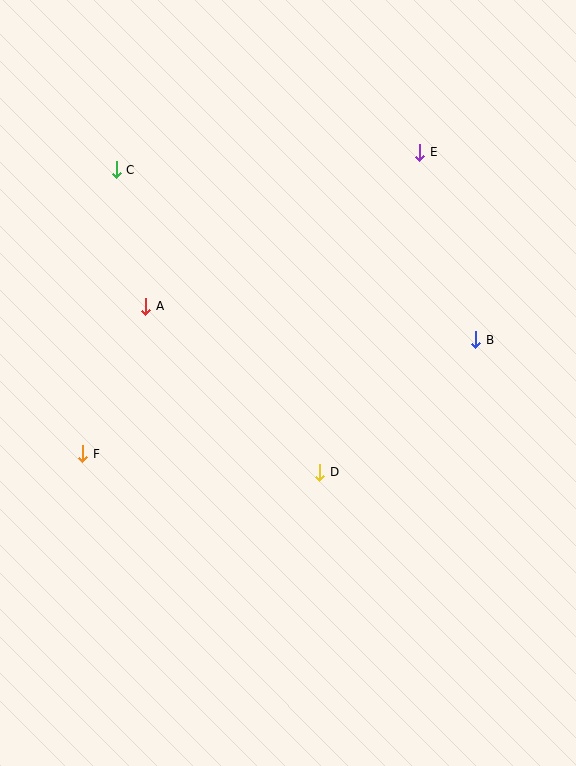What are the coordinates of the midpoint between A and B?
The midpoint between A and B is at (311, 323).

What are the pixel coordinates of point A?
Point A is at (146, 306).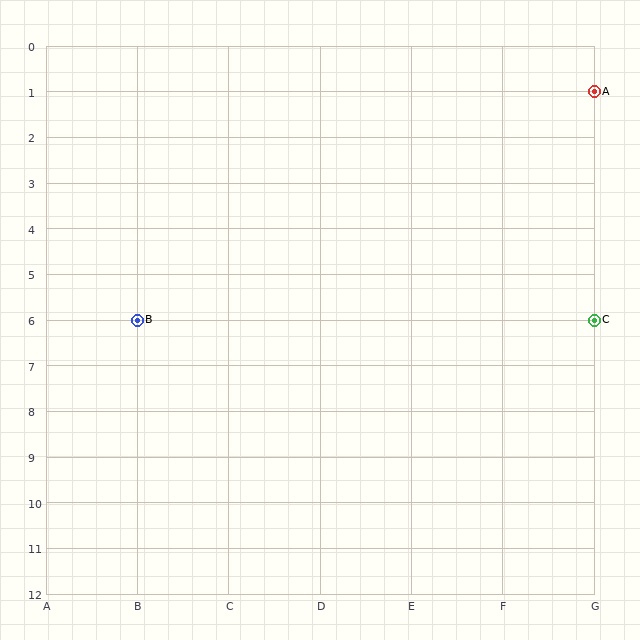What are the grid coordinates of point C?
Point C is at grid coordinates (G, 6).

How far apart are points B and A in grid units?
Points B and A are 5 columns and 5 rows apart (about 7.1 grid units diagonally).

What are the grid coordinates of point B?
Point B is at grid coordinates (B, 6).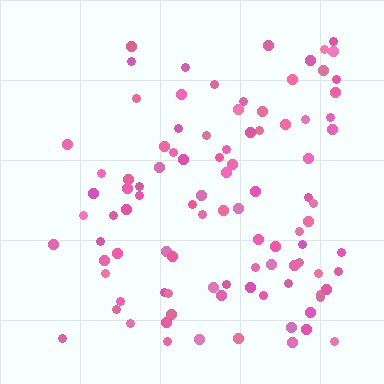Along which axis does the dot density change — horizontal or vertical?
Horizontal.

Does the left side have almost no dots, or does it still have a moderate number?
Still a moderate number, just noticeably fewer than the right.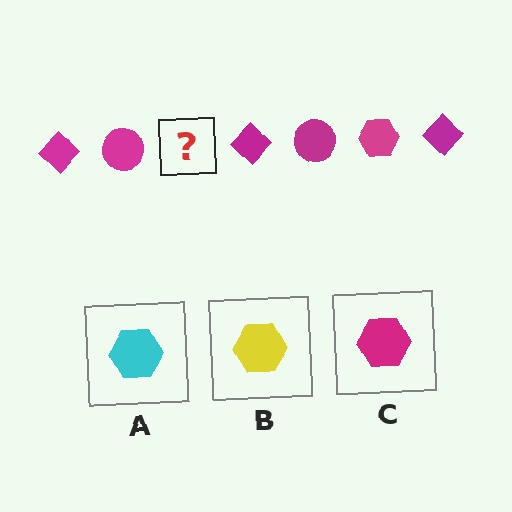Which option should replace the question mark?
Option C.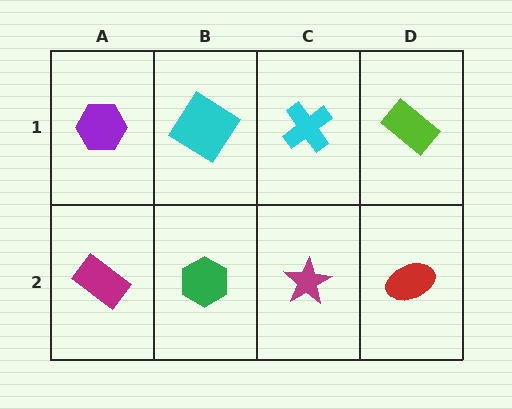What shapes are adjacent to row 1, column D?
A red ellipse (row 2, column D), a cyan cross (row 1, column C).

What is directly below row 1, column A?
A magenta rectangle.